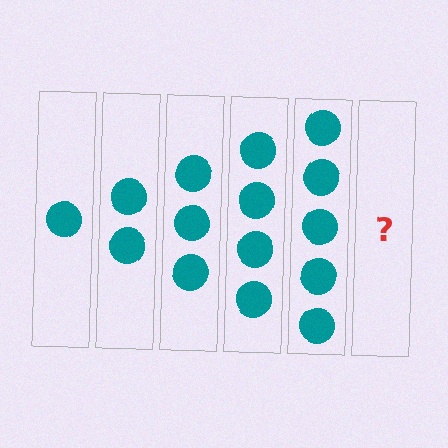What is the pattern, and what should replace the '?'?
The pattern is that each step adds one more circle. The '?' should be 6 circles.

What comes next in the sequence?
The next element should be 6 circles.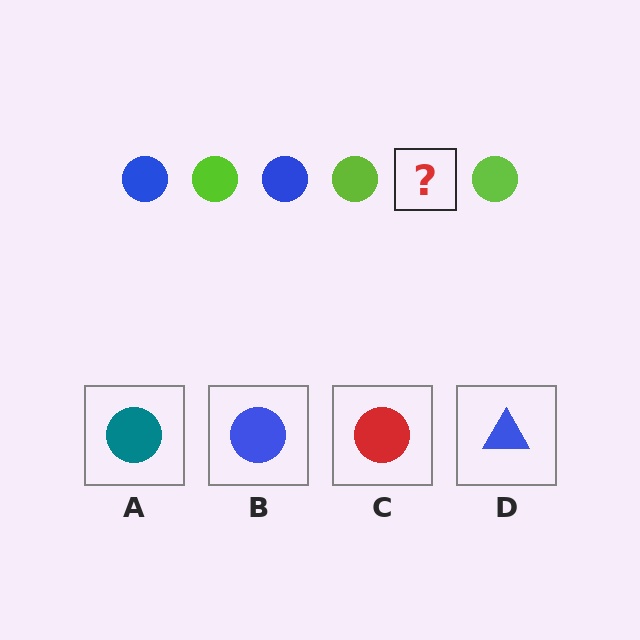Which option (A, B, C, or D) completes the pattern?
B.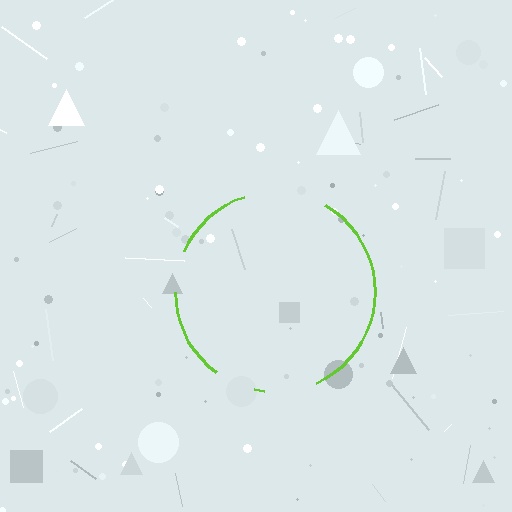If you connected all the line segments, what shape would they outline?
They would outline a circle.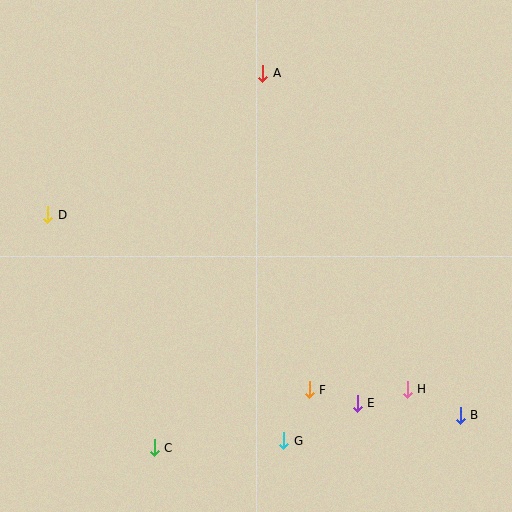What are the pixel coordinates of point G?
Point G is at (284, 441).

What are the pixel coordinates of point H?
Point H is at (407, 389).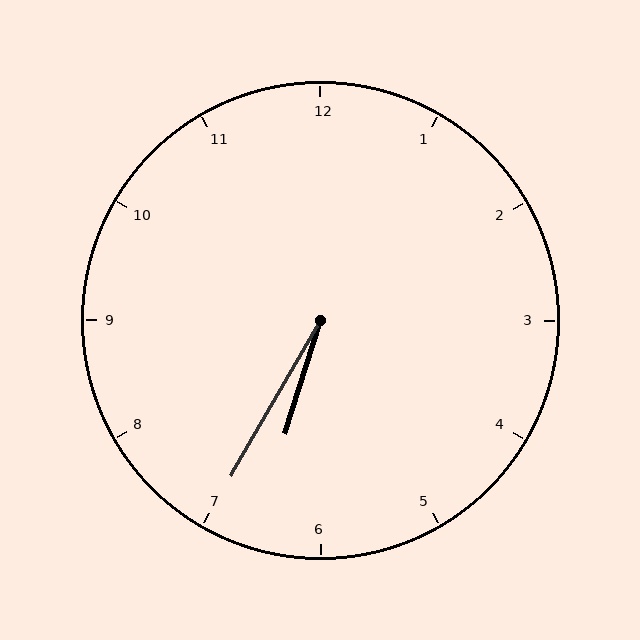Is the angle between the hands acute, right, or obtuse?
It is acute.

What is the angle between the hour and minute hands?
Approximately 12 degrees.